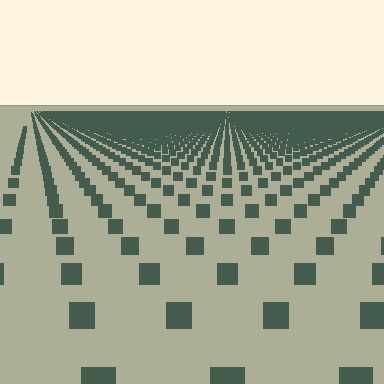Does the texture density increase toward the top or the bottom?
Density increases toward the top.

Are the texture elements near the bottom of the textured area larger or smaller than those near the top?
Larger. Near the bottom, elements are closer to the viewer and appear at a bigger on-screen size.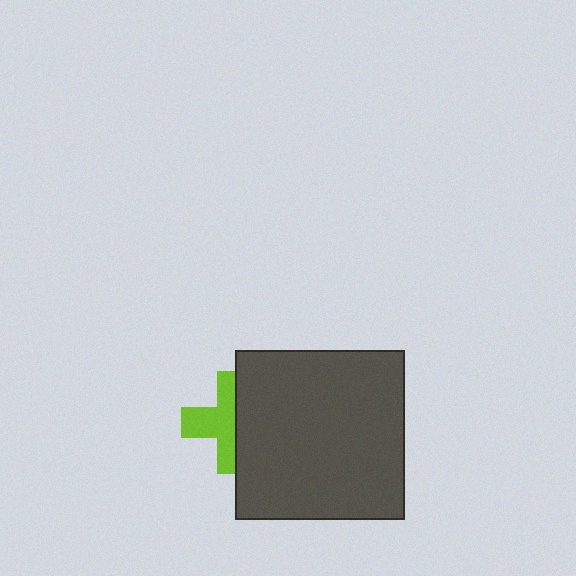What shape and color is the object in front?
The object in front is a dark gray square.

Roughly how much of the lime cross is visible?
About half of it is visible (roughly 56%).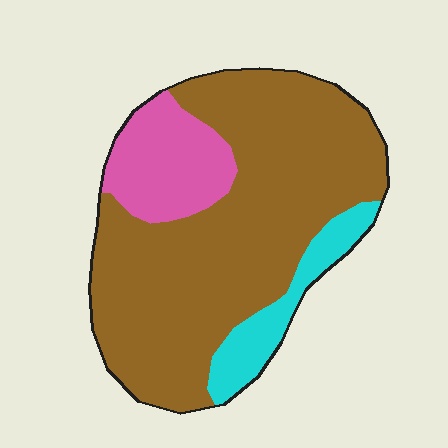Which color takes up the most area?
Brown, at roughly 75%.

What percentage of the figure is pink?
Pink takes up less than a quarter of the figure.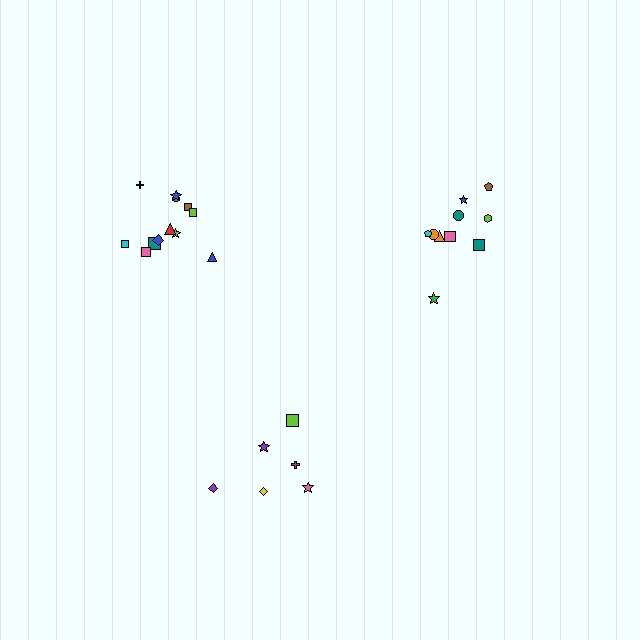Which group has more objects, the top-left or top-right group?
The top-left group.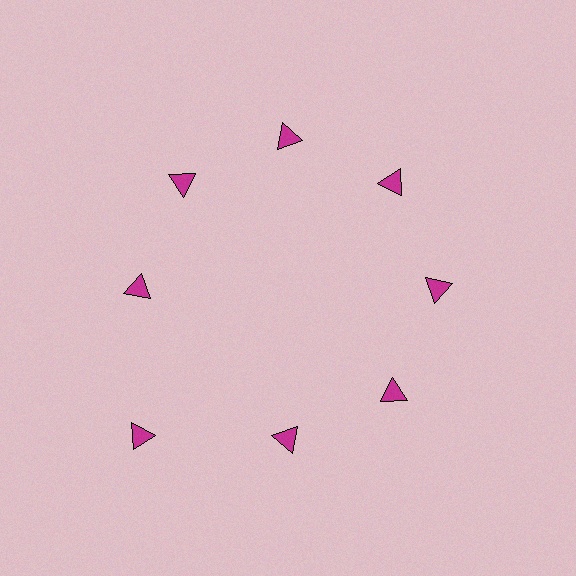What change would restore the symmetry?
The symmetry would be restored by moving it inward, back onto the ring so that all 8 triangles sit at equal angles and equal distance from the center.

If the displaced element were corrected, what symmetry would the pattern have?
It would have 8-fold rotational symmetry — the pattern would map onto itself every 45 degrees.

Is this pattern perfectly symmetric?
No. The 8 magenta triangles are arranged in a ring, but one element near the 8 o'clock position is pushed outward from the center, breaking the 8-fold rotational symmetry.